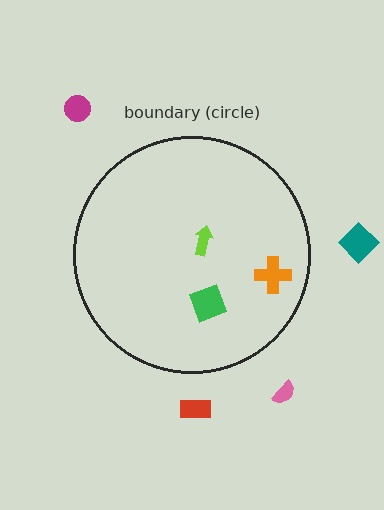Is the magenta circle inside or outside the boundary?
Outside.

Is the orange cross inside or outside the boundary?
Inside.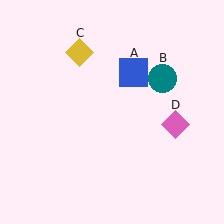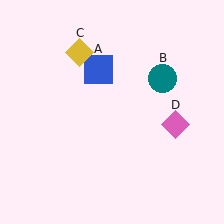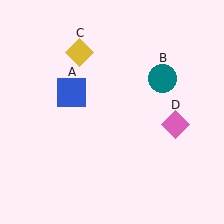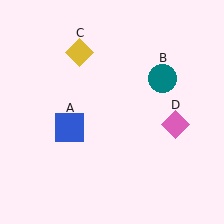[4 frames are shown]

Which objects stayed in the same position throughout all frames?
Teal circle (object B) and yellow diamond (object C) and pink diamond (object D) remained stationary.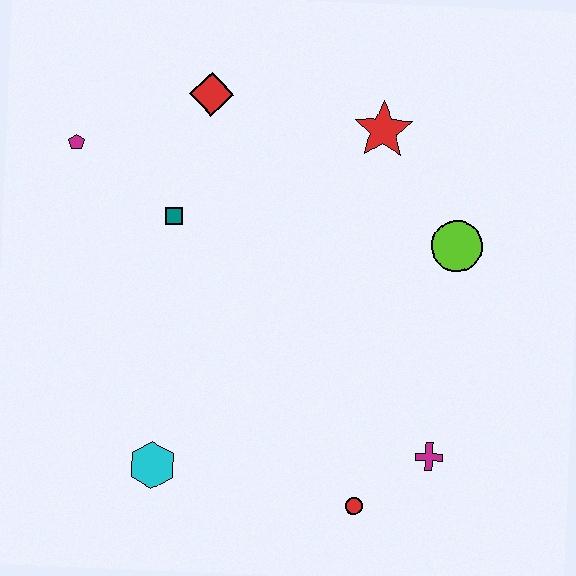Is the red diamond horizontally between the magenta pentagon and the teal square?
No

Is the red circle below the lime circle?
Yes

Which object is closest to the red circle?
The magenta cross is closest to the red circle.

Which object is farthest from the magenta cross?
The magenta pentagon is farthest from the magenta cross.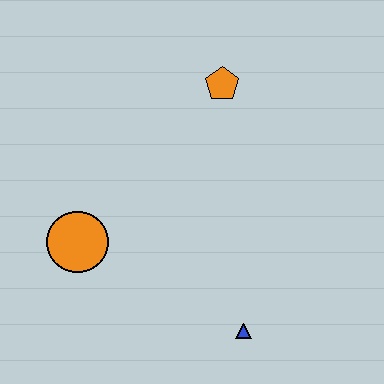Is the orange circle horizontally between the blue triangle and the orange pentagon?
No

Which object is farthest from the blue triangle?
The orange pentagon is farthest from the blue triangle.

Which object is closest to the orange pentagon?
The orange circle is closest to the orange pentagon.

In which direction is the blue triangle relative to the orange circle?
The blue triangle is to the right of the orange circle.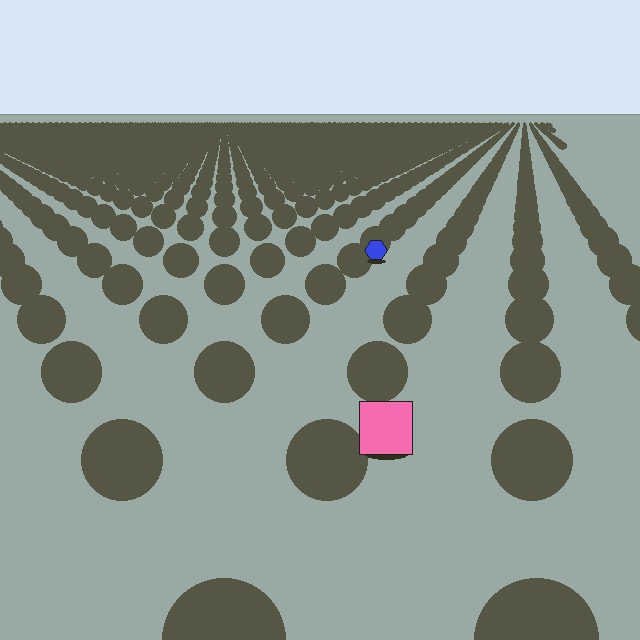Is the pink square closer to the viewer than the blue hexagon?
Yes. The pink square is closer — you can tell from the texture gradient: the ground texture is coarser near it.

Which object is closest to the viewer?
The pink square is closest. The texture marks near it are larger and more spread out.